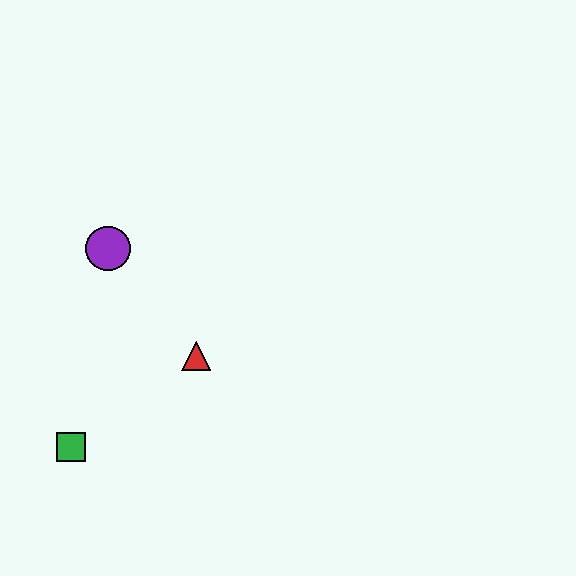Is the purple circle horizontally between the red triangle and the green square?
Yes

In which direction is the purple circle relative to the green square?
The purple circle is above the green square.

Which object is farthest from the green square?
The purple circle is farthest from the green square.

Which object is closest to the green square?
The red triangle is closest to the green square.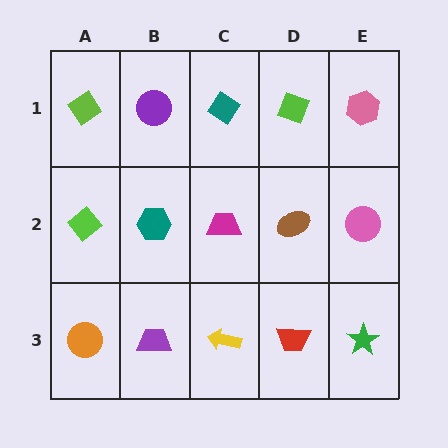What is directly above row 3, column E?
A pink circle.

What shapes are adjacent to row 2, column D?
A lime diamond (row 1, column D), a red trapezoid (row 3, column D), a magenta trapezoid (row 2, column C), a pink circle (row 2, column E).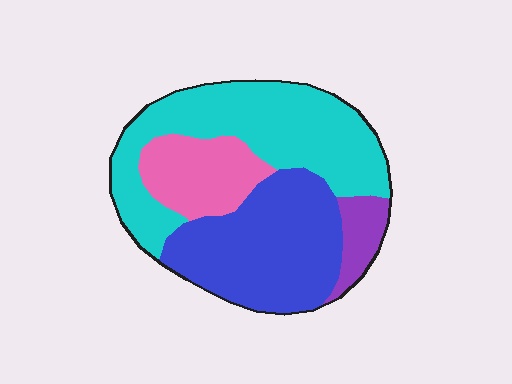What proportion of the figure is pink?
Pink covers roughly 15% of the figure.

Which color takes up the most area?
Cyan, at roughly 40%.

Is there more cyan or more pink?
Cyan.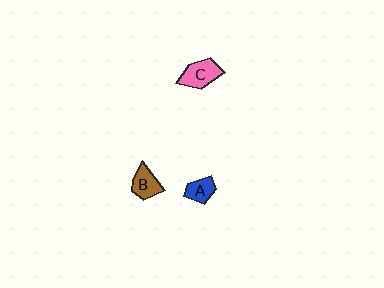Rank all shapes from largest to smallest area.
From largest to smallest: C (pink), B (brown), A (blue).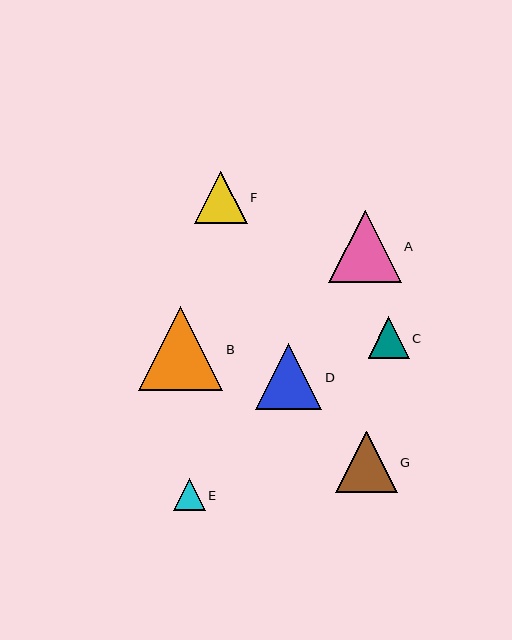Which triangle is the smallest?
Triangle E is the smallest with a size of approximately 32 pixels.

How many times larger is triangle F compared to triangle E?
Triangle F is approximately 1.6 times the size of triangle E.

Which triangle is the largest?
Triangle B is the largest with a size of approximately 84 pixels.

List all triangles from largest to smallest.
From largest to smallest: B, A, D, G, F, C, E.